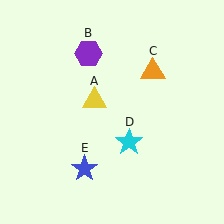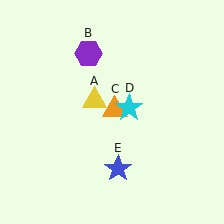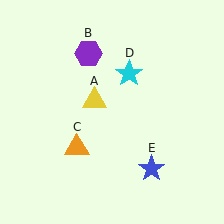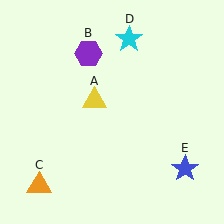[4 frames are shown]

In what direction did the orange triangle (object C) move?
The orange triangle (object C) moved down and to the left.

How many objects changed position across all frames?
3 objects changed position: orange triangle (object C), cyan star (object D), blue star (object E).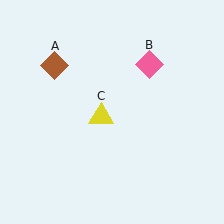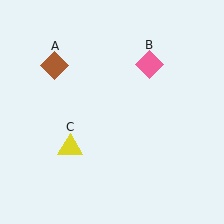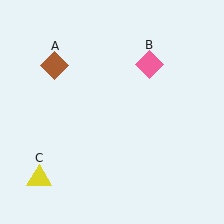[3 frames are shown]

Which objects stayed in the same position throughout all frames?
Brown diamond (object A) and pink diamond (object B) remained stationary.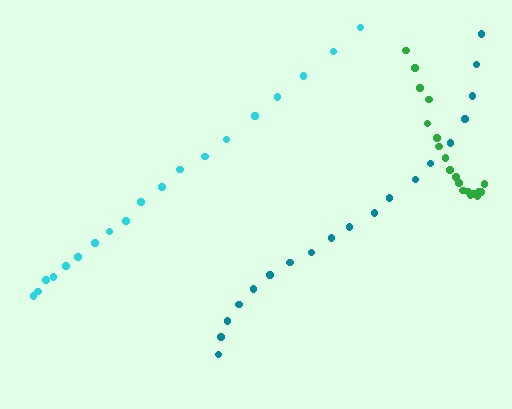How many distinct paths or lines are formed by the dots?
There are 3 distinct paths.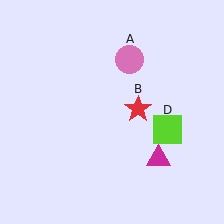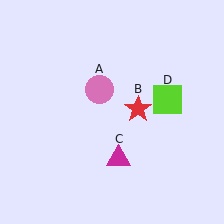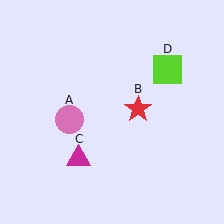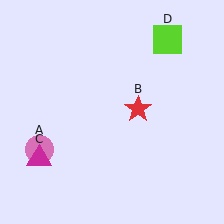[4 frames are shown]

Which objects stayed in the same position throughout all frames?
Red star (object B) remained stationary.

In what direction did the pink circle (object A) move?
The pink circle (object A) moved down and to the left.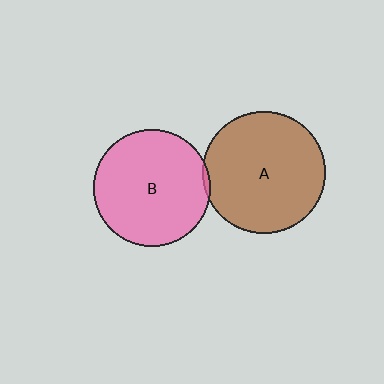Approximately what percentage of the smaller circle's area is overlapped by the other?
Approximately 5%.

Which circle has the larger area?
Circle A (brown).